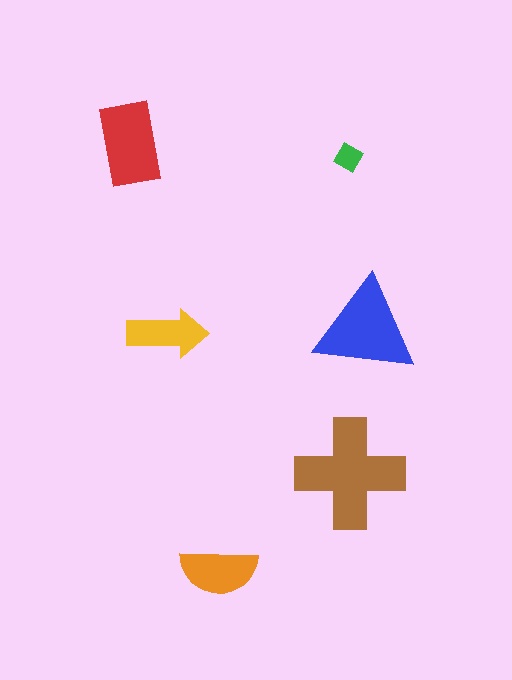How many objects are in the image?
There are 6 objects in the image.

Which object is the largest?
The brown cross.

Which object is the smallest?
The green diamond.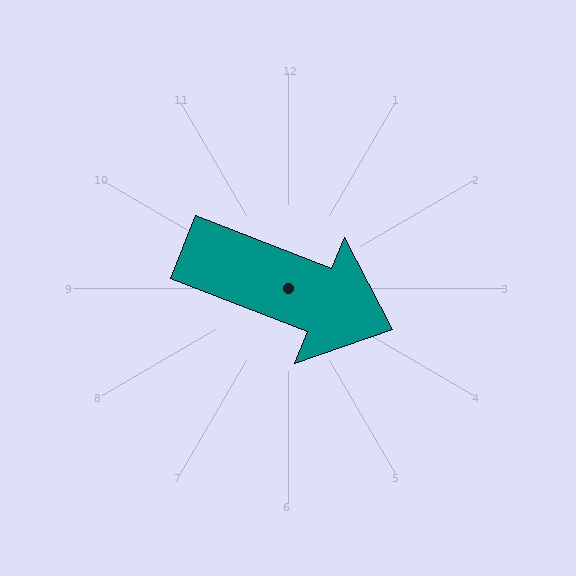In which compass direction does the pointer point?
East.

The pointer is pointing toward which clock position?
Roughly 4 o'clock.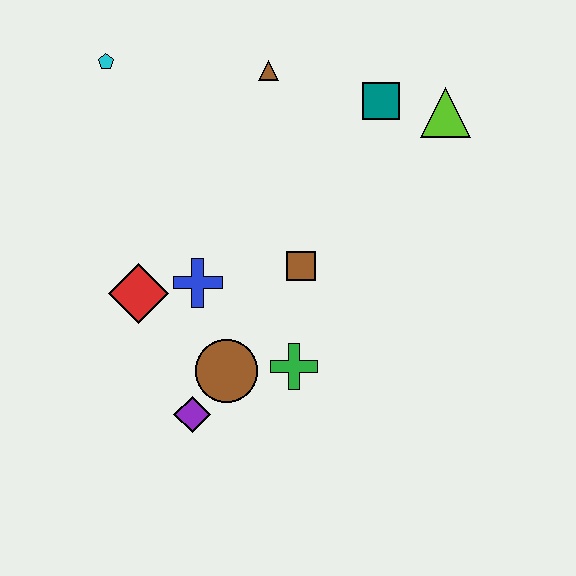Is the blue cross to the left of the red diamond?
No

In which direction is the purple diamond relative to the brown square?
The purple diamond is below the brown square.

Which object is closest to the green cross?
The brown circle is closest to the green cross.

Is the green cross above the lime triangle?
No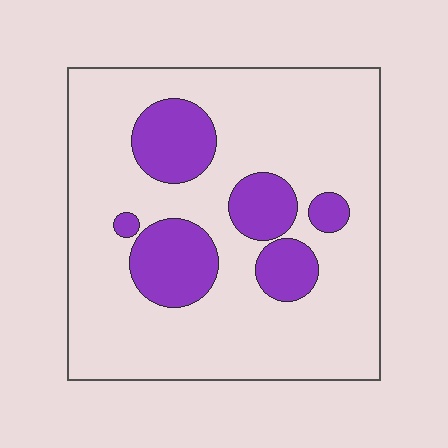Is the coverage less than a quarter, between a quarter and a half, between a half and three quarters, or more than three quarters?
Less than a quarter.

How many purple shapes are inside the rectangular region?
6.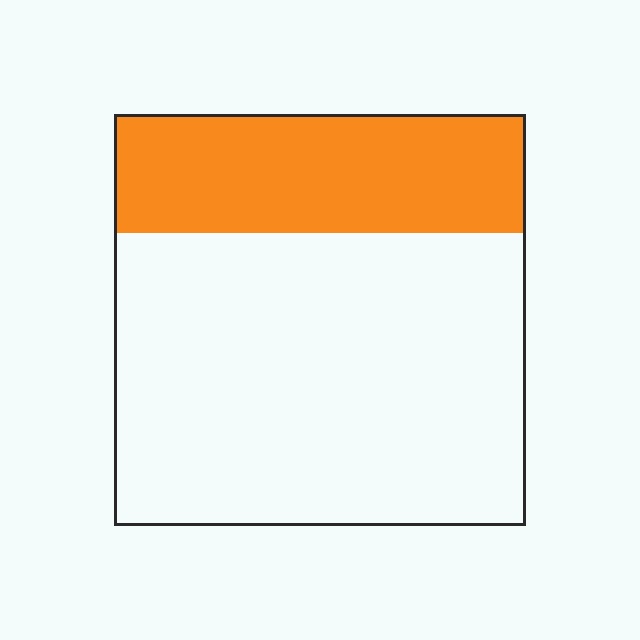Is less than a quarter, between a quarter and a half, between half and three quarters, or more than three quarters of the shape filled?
Between a quarter and a half.